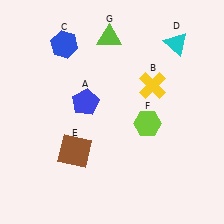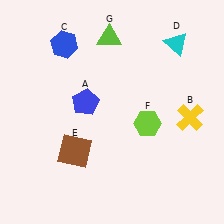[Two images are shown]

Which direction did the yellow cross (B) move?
The yellow cross (B) moved right.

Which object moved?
The yellow cross (B) moved right.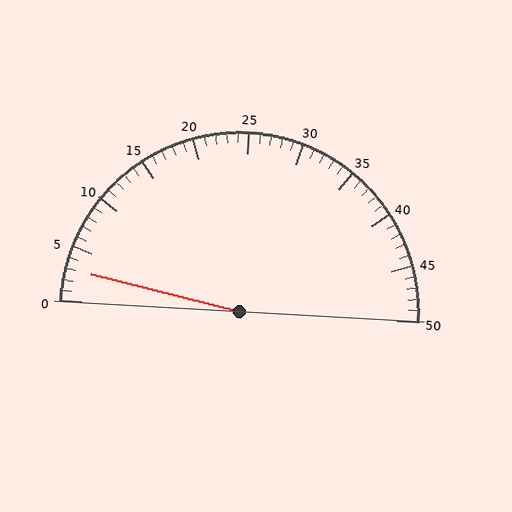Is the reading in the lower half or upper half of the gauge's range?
The reading is in the lower half of the range (0 to 50).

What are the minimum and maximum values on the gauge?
The gauge ranges from 0 to 50.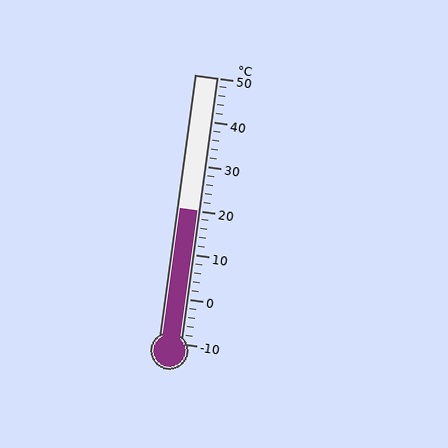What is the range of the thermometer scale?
The thermometer scale ranges from -10°C to 50°C.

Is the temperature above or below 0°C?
The temperature is above 0°C.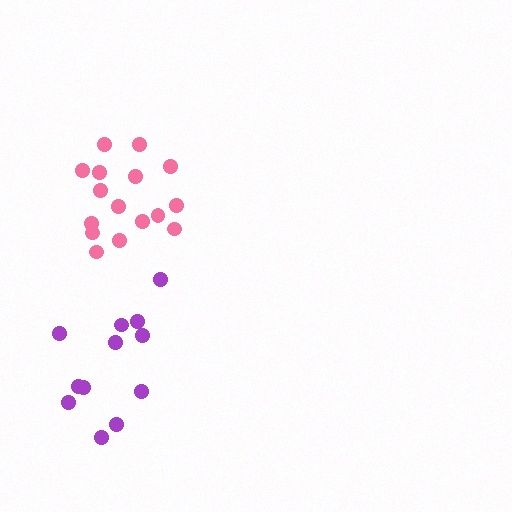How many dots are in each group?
Group 1: 16 dots, Group 2: 12 dots (28 total).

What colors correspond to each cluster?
The clusters are colored: pink, purple.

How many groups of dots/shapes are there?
There are 2 groups.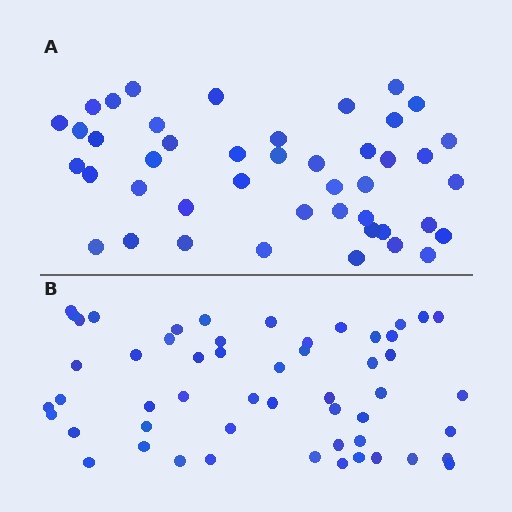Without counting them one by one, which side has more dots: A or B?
Region B (the bottom region) has more dots.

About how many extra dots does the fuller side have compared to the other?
Region B has roughly 8 or so more dots than region A.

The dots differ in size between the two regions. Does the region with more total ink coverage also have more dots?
No. Region A has more total ink coverage because its dots are larger, but region B actually contains more individual dots. Total area can be misleading — the number of items is what matters here.